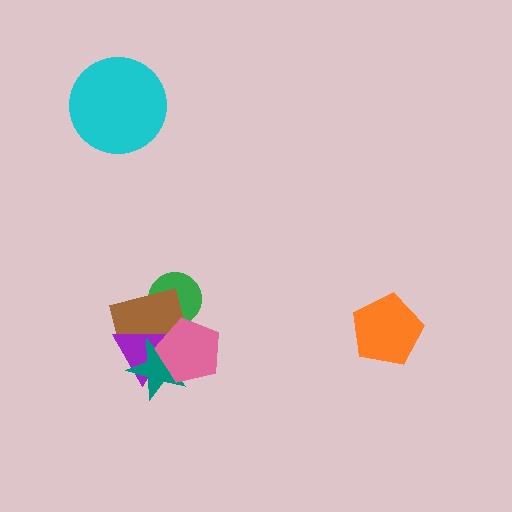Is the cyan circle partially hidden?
No, no other shape covers it.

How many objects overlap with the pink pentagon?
4 objects overlap with the pink pentagon.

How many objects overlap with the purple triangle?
3 objects overlap with the purple triangle.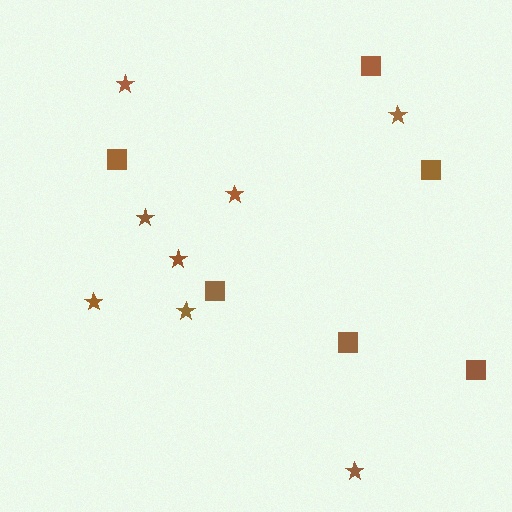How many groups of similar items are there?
There are 2 groups: one group of stars (8) and one group of squares (6).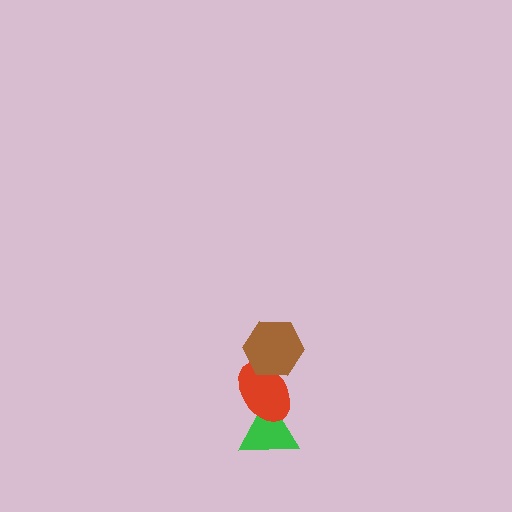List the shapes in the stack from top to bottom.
From top to bottom: the brown hexagon, the red ellipse, the green triangle.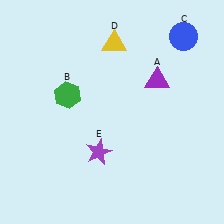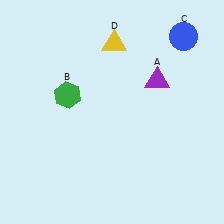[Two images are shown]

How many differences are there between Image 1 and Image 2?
There is 1 difference between the two images.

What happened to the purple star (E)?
The purple star (E) was removed in Image 2. It was in the bottom-left area of Image 1.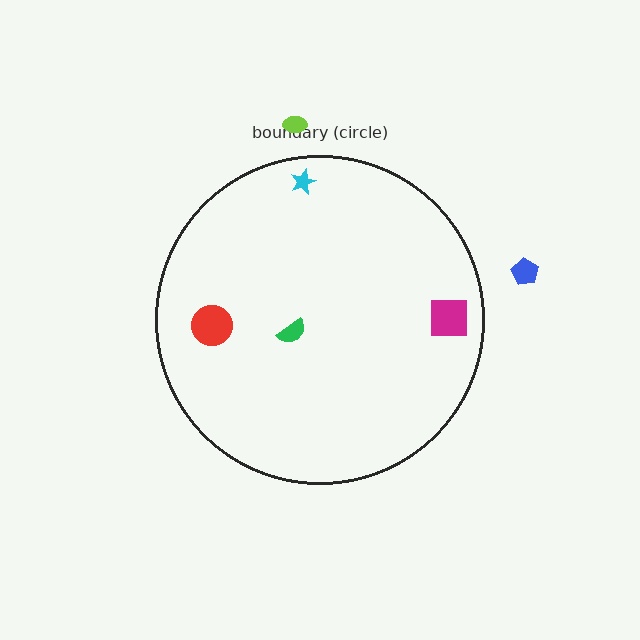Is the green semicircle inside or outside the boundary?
Inside.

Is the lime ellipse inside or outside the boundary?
Outside.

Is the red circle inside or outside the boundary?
Inside.